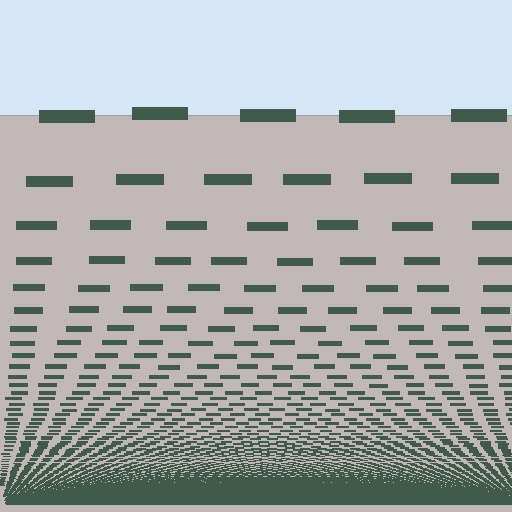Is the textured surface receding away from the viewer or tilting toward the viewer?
The surface appears to tilt toward the viewer. Texture elements get larger and sparser toward the top.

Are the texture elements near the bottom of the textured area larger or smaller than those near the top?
Smaller. The gradient is inverted — elements near the bottom are smaller and denser.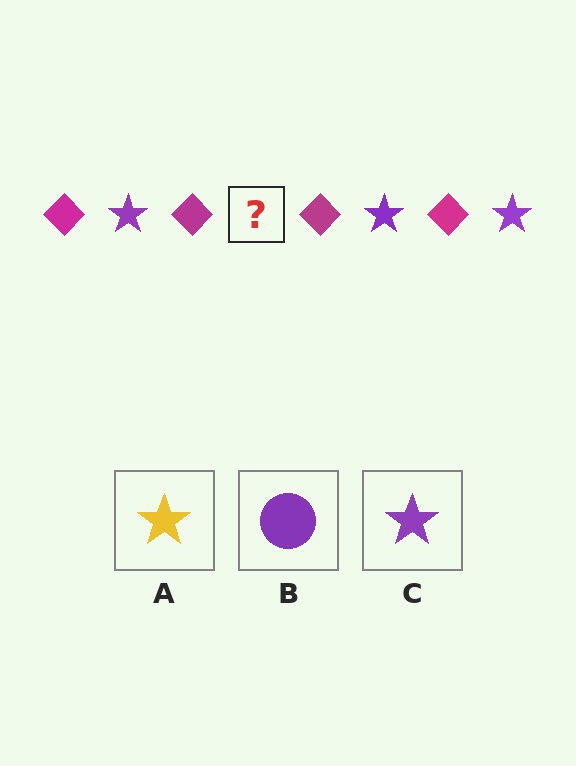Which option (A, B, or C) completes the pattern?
C.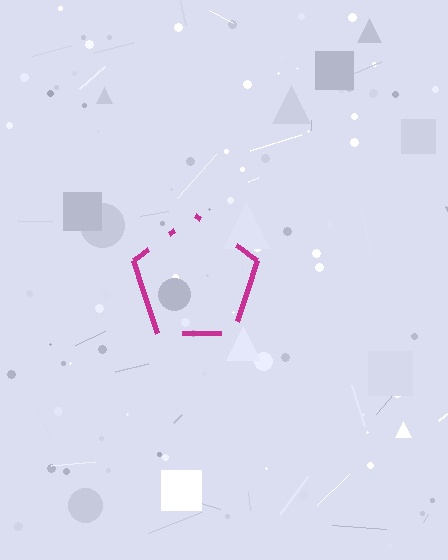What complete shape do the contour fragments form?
The contour fragments form a pentagon.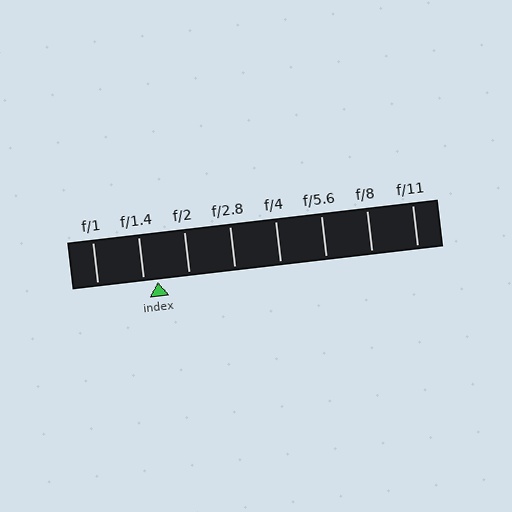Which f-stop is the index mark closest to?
The index mark is closest to f/1.4.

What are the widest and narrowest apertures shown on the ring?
The widest aperture shown is f/1 and the narrowest is f/11.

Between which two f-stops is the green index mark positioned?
The index mark is between f/1.4 and f/2.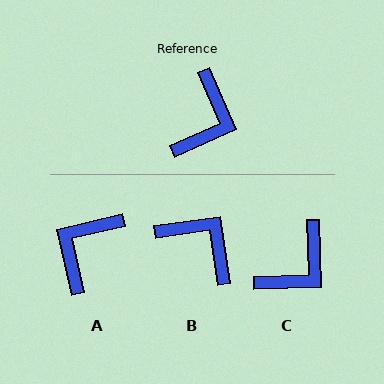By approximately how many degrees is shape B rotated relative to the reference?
Approximately 74 degrees counter-clockwise.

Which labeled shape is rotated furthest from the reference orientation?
A, about 169 degrees away.